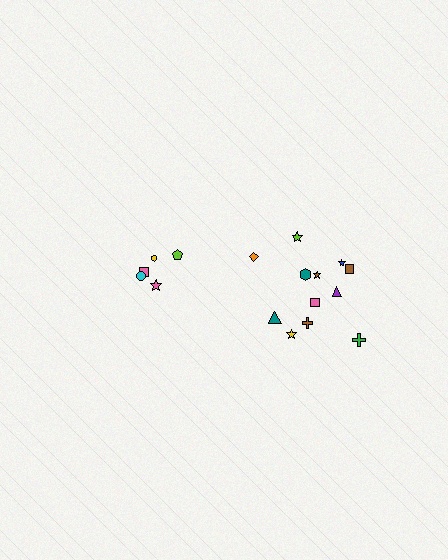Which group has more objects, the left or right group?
The right group.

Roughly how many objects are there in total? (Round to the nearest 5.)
Roughly 15 objects in total.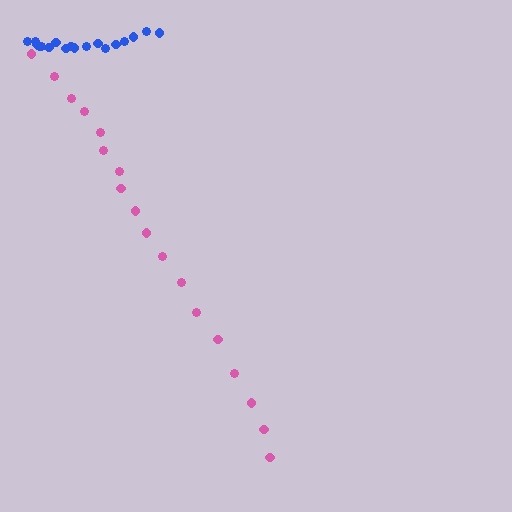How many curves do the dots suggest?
There are 2 distinct paths.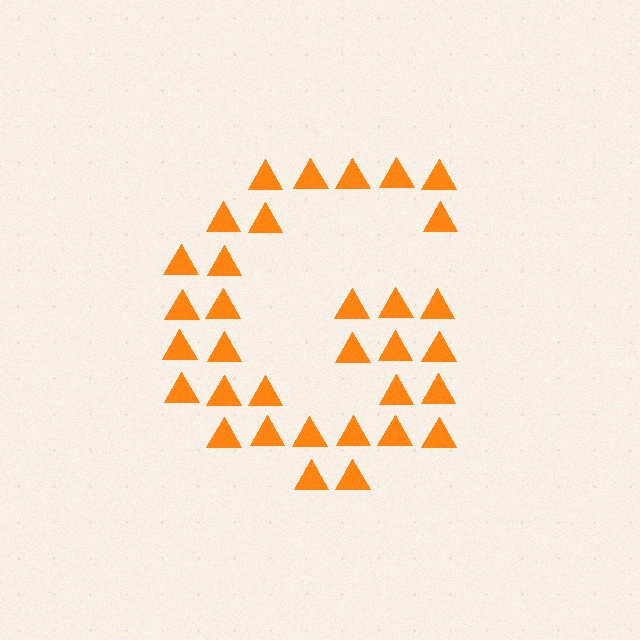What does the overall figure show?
The overall figure shows the letter G.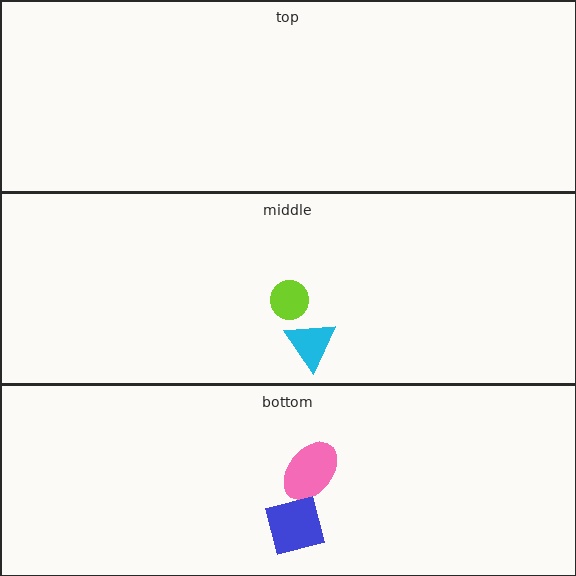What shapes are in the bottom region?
The pink ellipse, the blue square.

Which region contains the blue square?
The bottom region.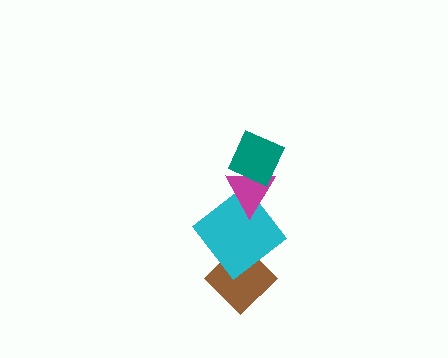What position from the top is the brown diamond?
The brown diamond is 4th from the top.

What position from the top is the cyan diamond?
The cyan diamond is 3rd from the top.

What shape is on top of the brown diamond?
The cyan diamond is on top of the brown diamond.